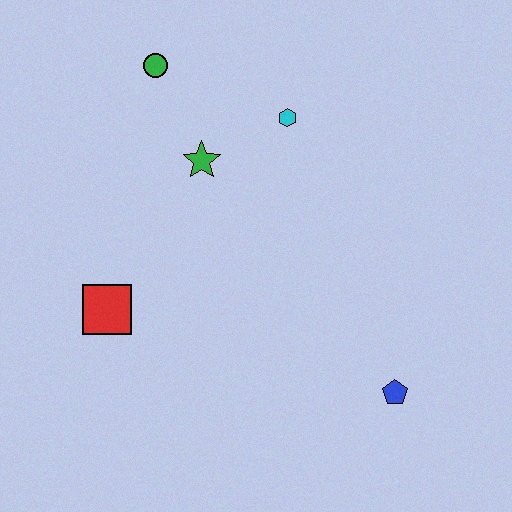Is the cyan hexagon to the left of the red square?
No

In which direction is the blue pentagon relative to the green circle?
The blue pentagon is below the green circle.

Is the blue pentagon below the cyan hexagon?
Yes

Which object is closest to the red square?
The green star is closest to the red square.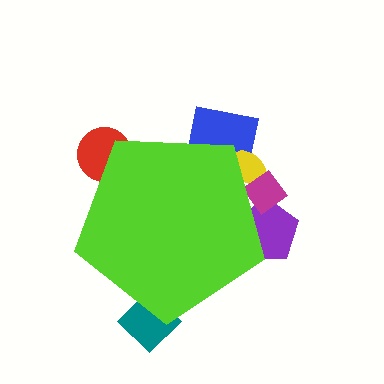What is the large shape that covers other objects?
A lime pentagon.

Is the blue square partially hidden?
Yes, the blue square is partially hidden behind the lime pentagon.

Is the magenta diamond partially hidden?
Yes, the magenta diamond is partially hidden behind the lime pentagon.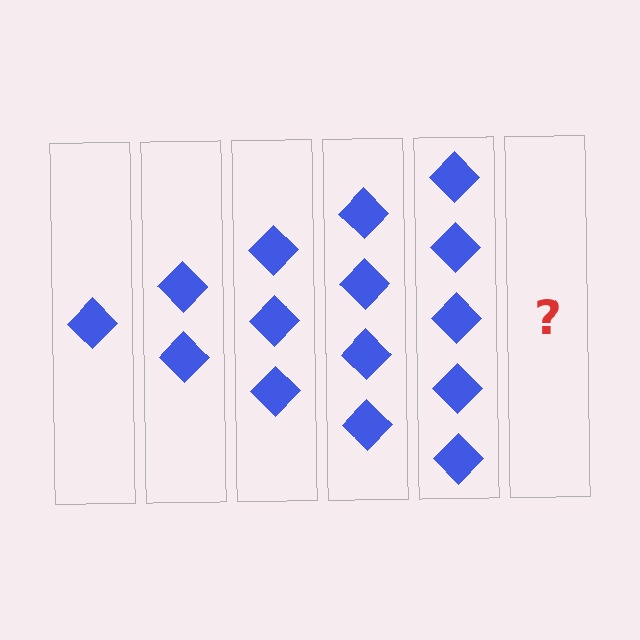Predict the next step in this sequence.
The next step is 6 diamonds.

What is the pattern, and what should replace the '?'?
The pattern is that each step adds one more diamond. The '?' should be 6 diamonds.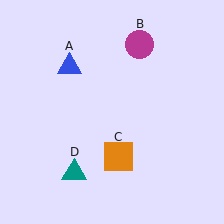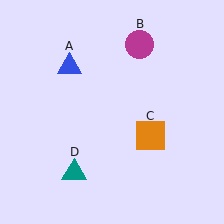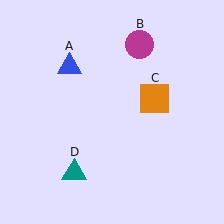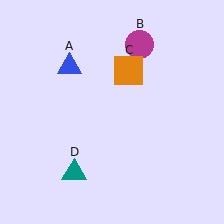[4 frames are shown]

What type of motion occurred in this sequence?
The orange square (object C) rotated counterclockwise around the center of the scene.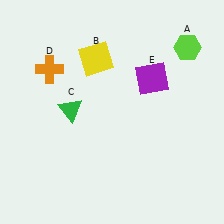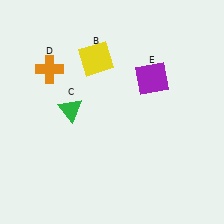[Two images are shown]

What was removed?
The lime hexagon (A) was removed in Image 2.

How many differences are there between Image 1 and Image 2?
There is 1 difference between the two images.